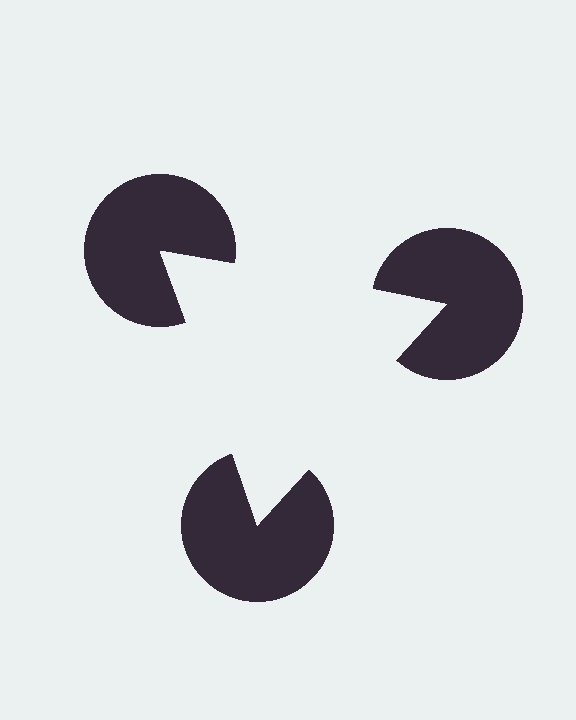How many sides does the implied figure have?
3 sides.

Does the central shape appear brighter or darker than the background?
It typically appears slightly brighter than the background, even though no actual brightness change is drawn.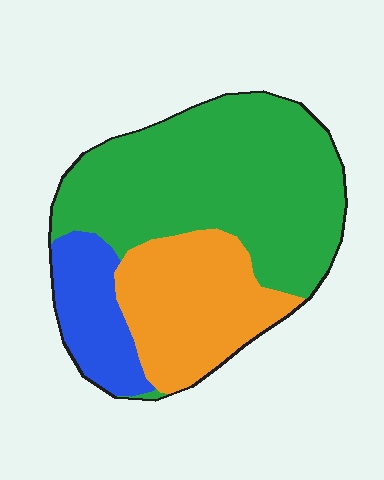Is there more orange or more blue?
Orange.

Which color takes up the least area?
Blue, at roughly 15%.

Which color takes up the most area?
Green, at roughly 55%.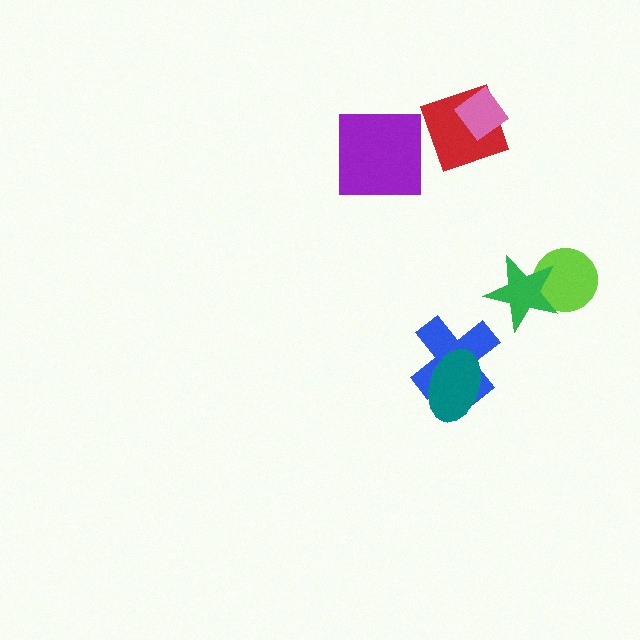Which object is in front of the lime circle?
The green star is in front of the lime circle.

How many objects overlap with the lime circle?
1 object overlaps with the lime circle.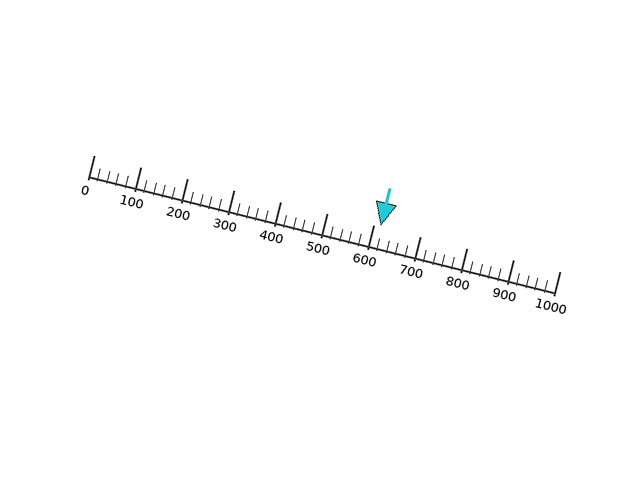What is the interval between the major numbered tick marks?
The major tick marks are spaced 100 units apart.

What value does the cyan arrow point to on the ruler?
The cyan arrow points to approximately 615.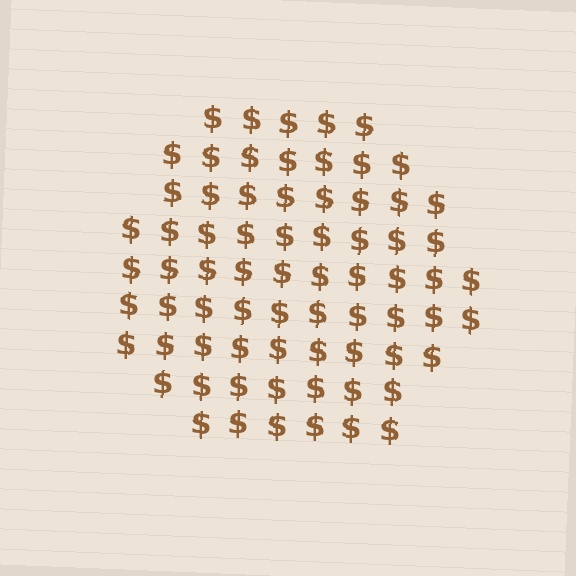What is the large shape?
The large shape is a hexagon.